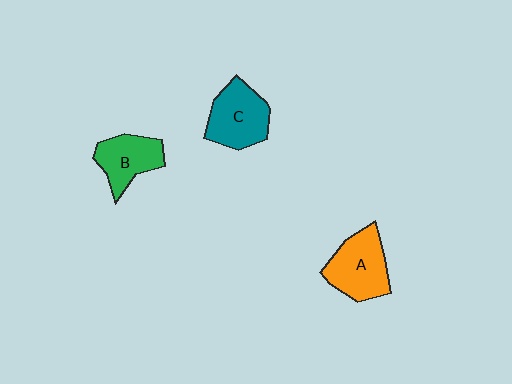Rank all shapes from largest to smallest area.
From largest to smallest: A (orange), C (teal), B (green).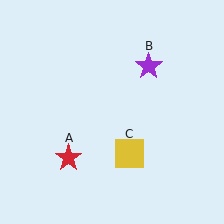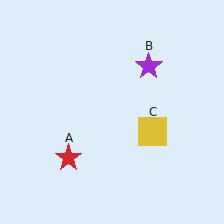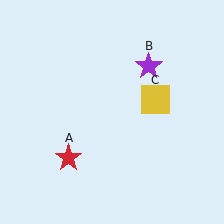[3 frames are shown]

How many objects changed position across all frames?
1 object changed position: yellow square (object C).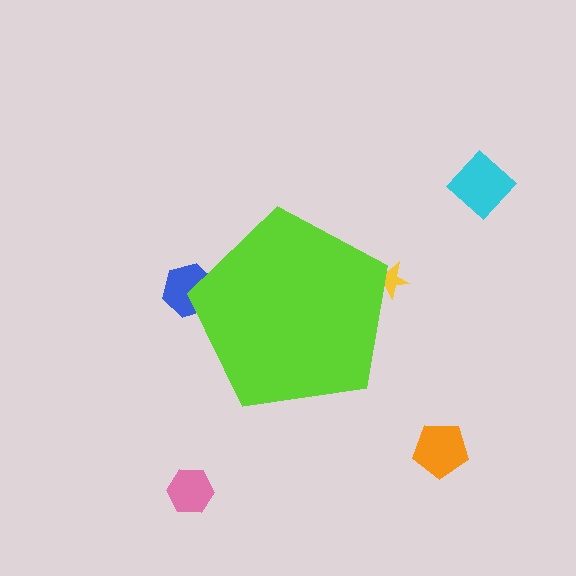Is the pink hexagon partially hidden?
No, the pink hexagon is fully visible.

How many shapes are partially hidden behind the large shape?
2 shapes are partially hidden.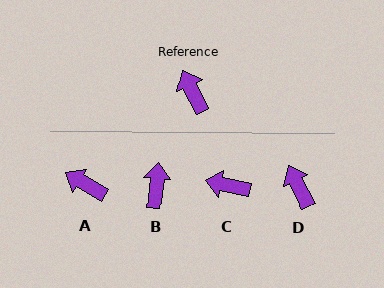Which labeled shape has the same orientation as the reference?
D.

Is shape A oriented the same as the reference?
No, it is off by about 33 degrees.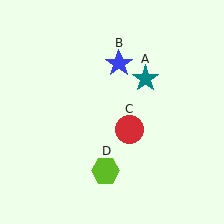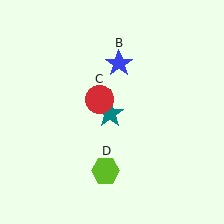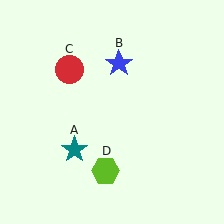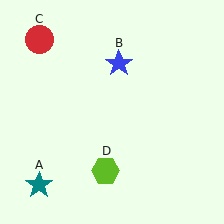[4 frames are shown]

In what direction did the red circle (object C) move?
The red circle (object C) moved up and to the left.